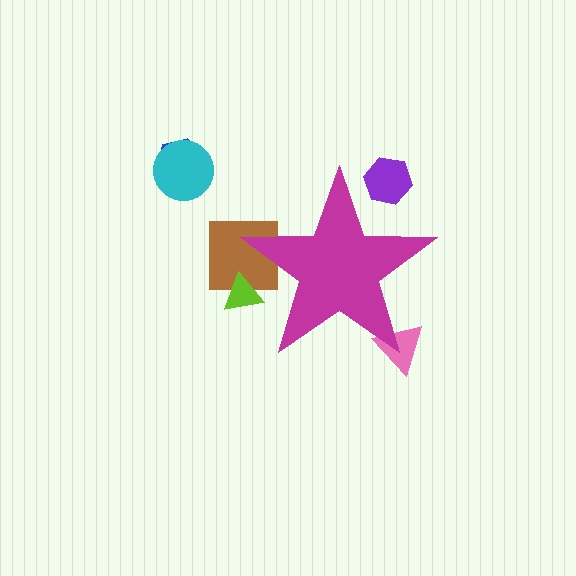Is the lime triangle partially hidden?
Yes, the lime triangle is partially hidden behind the magenta star.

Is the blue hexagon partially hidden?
No, the blue hexagon is fully visible.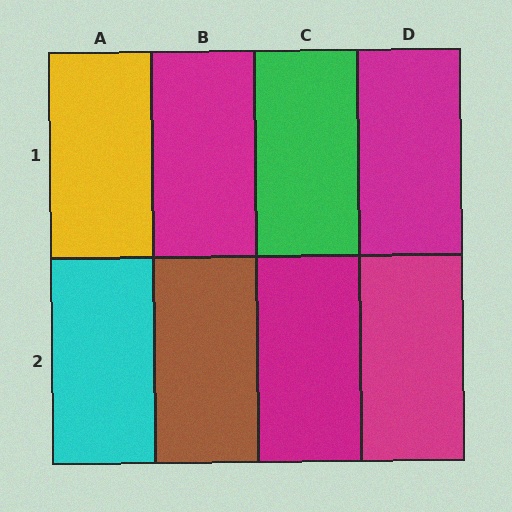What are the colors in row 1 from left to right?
Yellow, magenta, green, magenta.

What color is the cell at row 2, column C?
Magenta.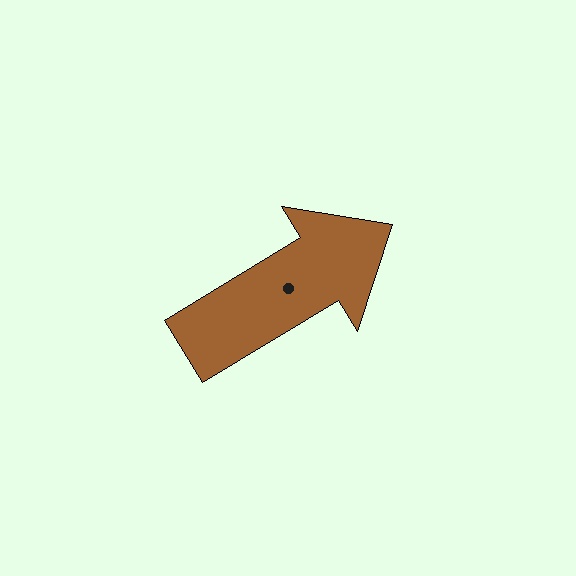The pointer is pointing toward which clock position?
Roughly 2 o'clock.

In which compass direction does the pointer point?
Northeast.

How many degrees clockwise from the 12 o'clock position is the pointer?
Approximately 59 degrees.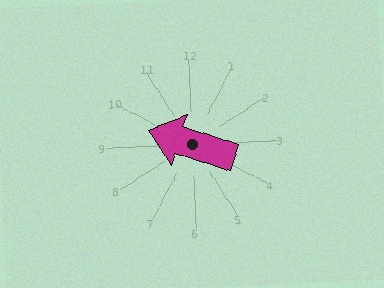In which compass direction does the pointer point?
West.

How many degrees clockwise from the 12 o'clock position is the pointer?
Approximately 290 degrees.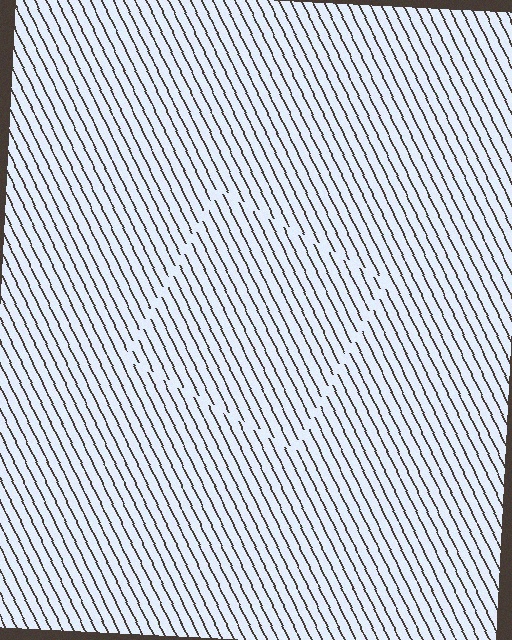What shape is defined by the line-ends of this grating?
An illusory square. The interior of the shape contains the same grating, shifted by half a period — the contour is defined by the phase discontinuity where line-ends from the inner and outer gratings abut.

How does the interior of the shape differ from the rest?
The interior of the shape contains the same grating, shifted by half a period — the contour is defined by the phase discontinuity where line-ends from the inner and outer gratings abut.